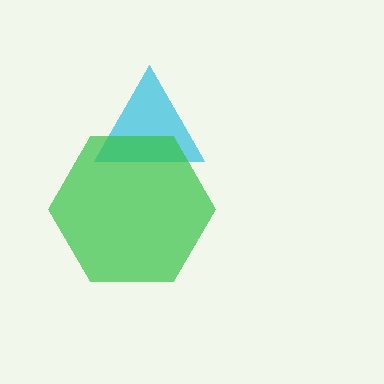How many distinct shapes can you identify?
There are 2 distinct shapes: a cyan triangle, a green hexagon.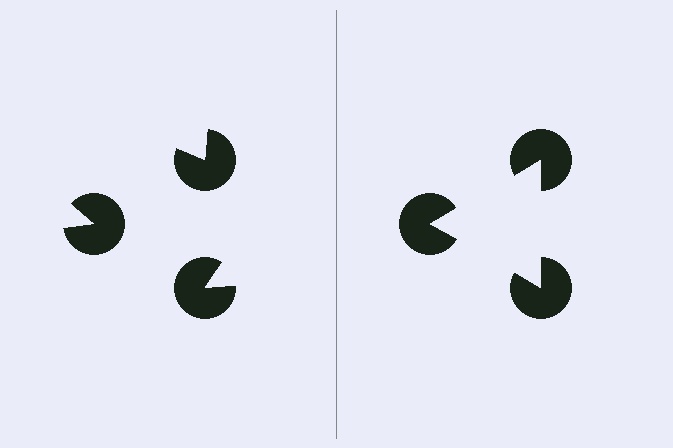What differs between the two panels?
The pac-man discs are positioned identically on both sides; only the wedge orientations differ. On the right they align to a triangle; on the left they are misaligned.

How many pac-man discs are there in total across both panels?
6 — 3 on each side.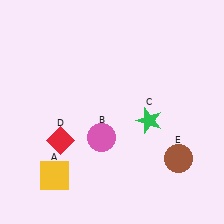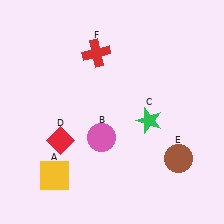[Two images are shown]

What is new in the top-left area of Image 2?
A red cross (F) was added in the top-left area of Image 2.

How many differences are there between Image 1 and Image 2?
There is 1 difference between the two images.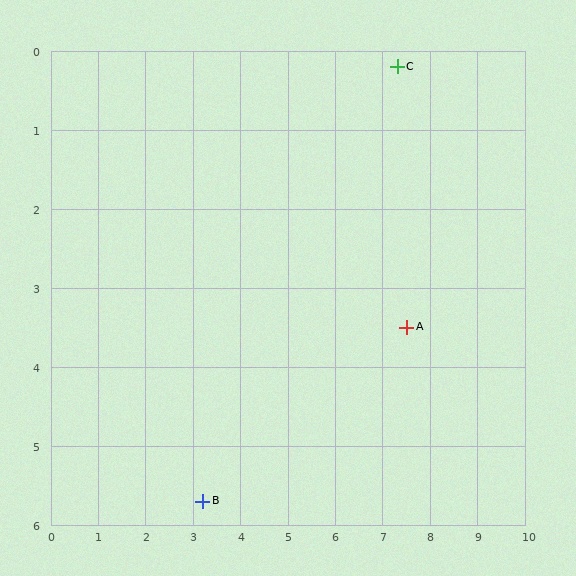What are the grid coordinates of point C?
Point C is at approximately (7.3, 0.2).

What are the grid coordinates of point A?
Point A is at approximately (7.5, 3.5).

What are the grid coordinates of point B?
Point B is at approximately (3.2, 5.7).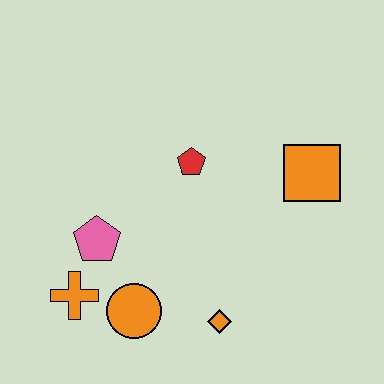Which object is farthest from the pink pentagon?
The orange square is farthest from the pink pentagon.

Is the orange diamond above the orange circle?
No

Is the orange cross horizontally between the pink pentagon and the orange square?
No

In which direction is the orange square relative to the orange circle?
The orange square is to the right of the orange circle.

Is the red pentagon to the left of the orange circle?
No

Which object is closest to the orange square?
The red pentagon is closest to the orange square.